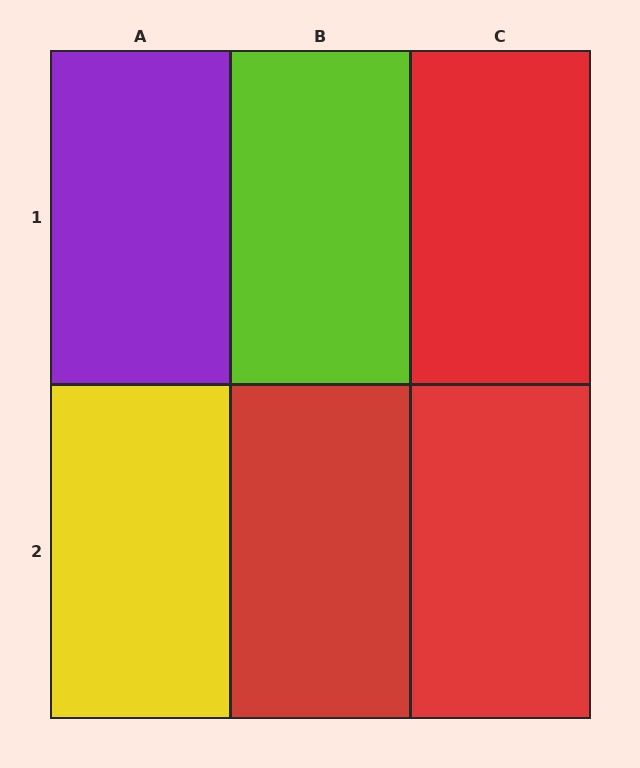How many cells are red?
3 cells are red.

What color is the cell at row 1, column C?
Red.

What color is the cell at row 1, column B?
Lime.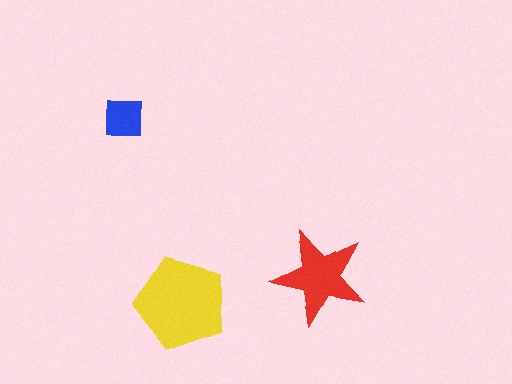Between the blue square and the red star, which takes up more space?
The red star.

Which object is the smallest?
The blue square.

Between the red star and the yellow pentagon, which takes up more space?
The yellow pentagon.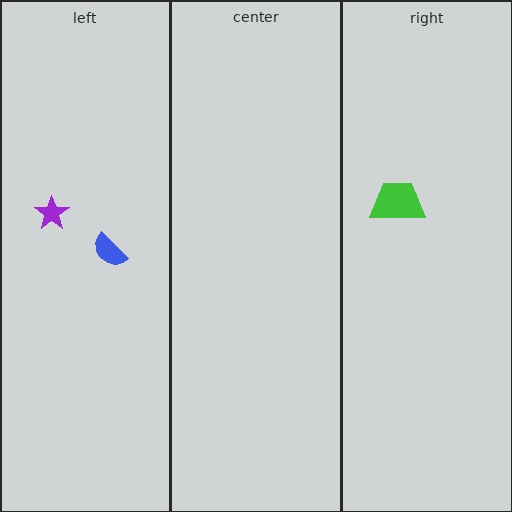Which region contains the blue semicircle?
The left region.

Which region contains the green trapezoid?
The right region.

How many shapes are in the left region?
2.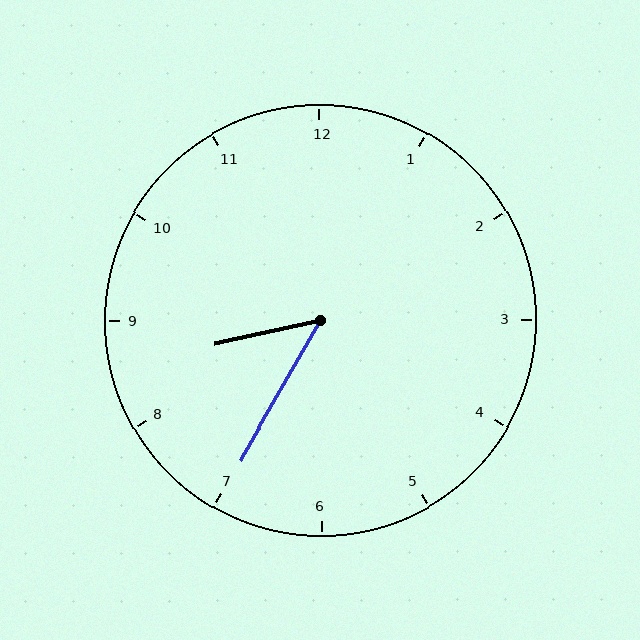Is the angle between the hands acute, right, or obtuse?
It is acute.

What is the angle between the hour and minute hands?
Approximately 48 degrees.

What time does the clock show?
8:35.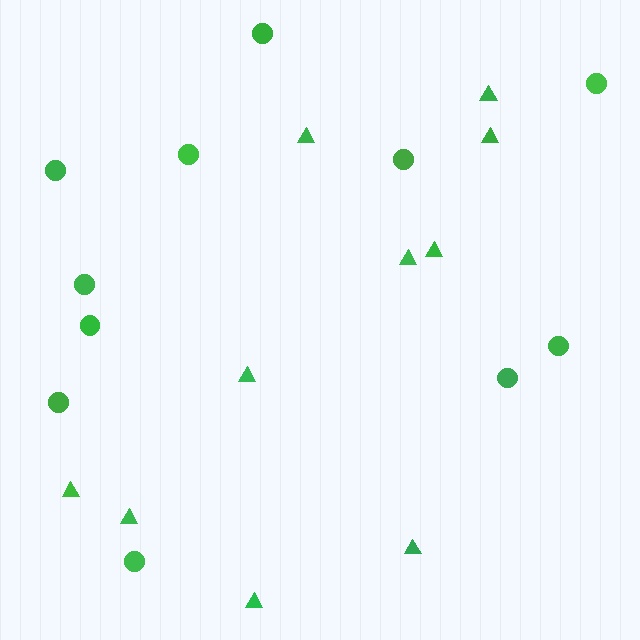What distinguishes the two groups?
There are 2 groups: one group of triangles (10) and one group of circles (11).